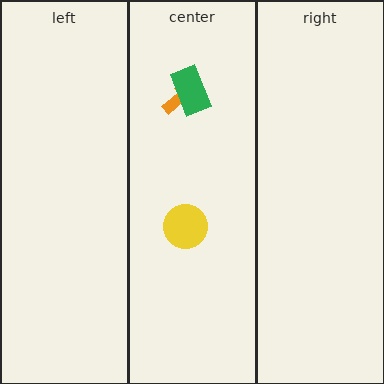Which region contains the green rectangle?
The center region.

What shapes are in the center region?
The yellow circle, the orange arrow, the green rectangle.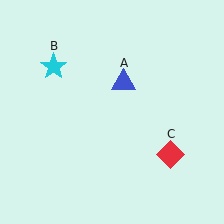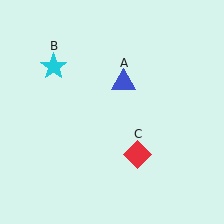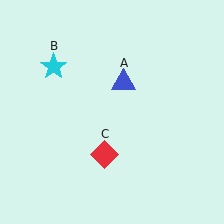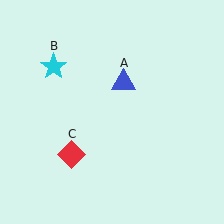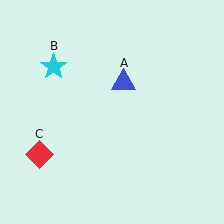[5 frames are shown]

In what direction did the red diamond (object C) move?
The red diamond (object C) moved left.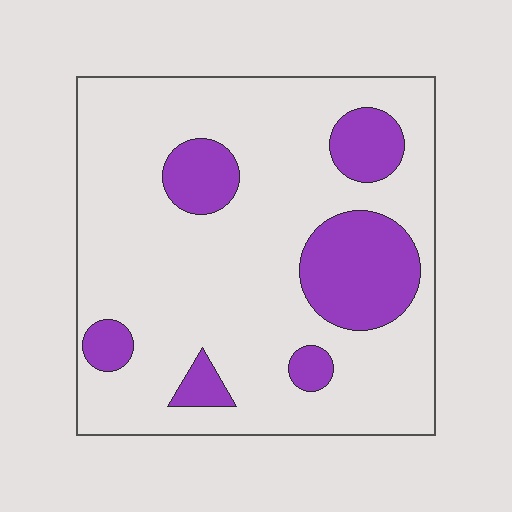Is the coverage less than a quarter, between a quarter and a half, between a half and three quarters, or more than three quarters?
Less than a quarter.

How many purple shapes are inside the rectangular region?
6.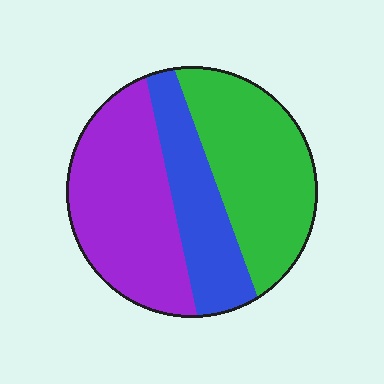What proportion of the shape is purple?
Purple covers about 40% of the shape.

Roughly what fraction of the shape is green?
Green covers 37% of the shape.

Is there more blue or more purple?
Purple.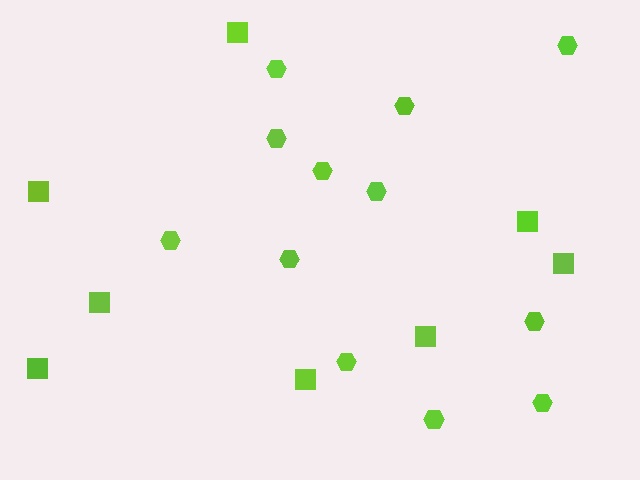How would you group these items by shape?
There are 2 groups: one group of hexagons (12) and one group of squares (8).